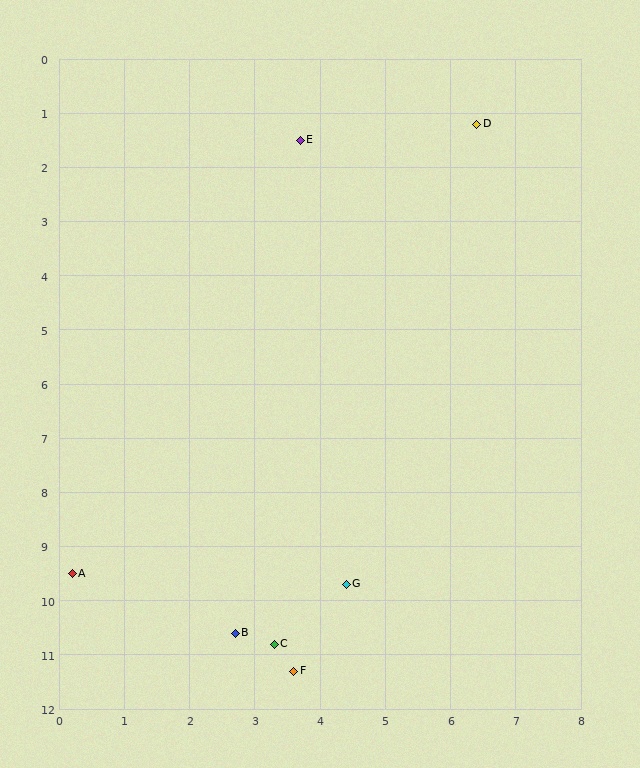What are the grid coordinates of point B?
Point B is at approximately (2.7, 10.6).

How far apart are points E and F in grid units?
Points E and F are about 9.8 grid units apart.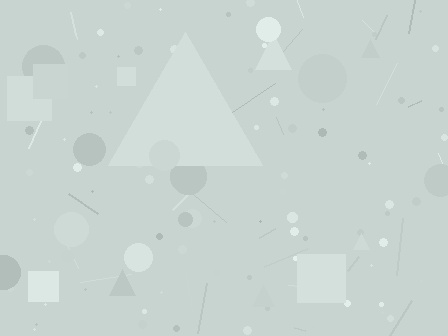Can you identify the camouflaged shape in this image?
The camouflaged shape is a triangle.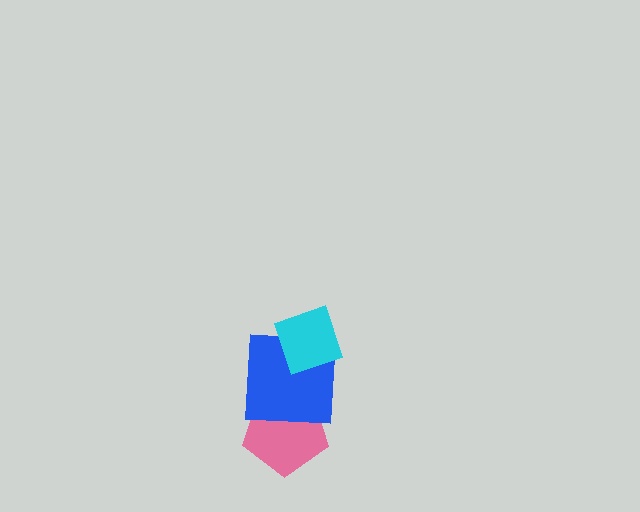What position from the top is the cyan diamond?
The cyan diamond is 1st from the top.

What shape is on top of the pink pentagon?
The blue square is on top of the pink pentagon.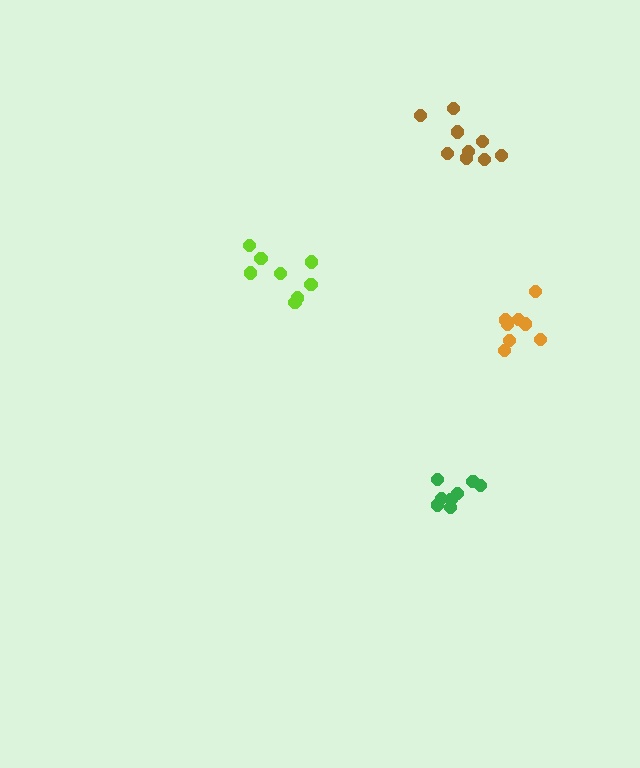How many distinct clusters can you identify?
There are 4 distinct clusters.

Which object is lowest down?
The green cluster is bottommost.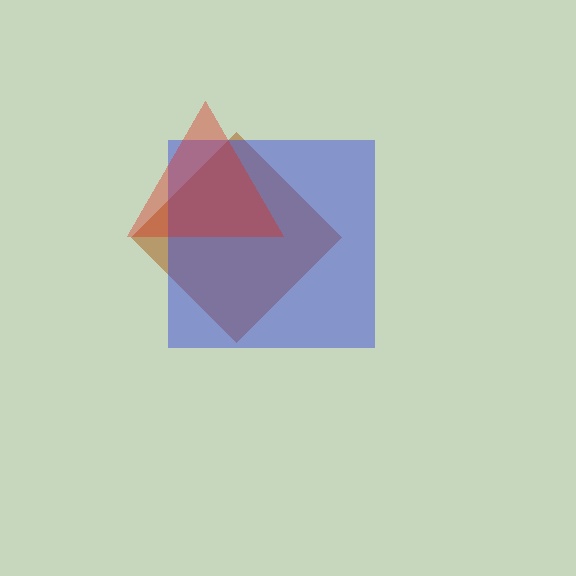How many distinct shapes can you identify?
There are 3 distinct shapes: a brown diamond, a blue square, a red triangle.